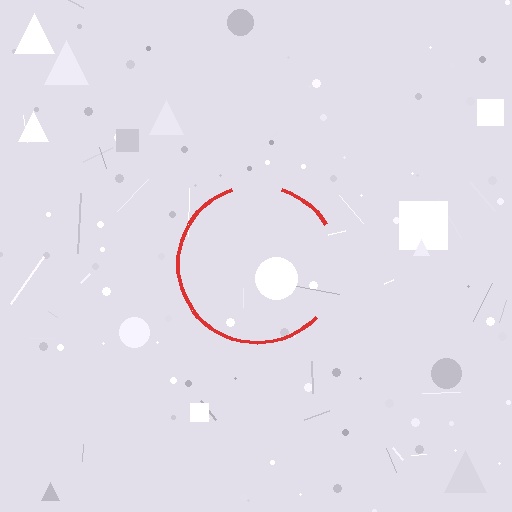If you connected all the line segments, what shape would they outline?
They would outline a circle.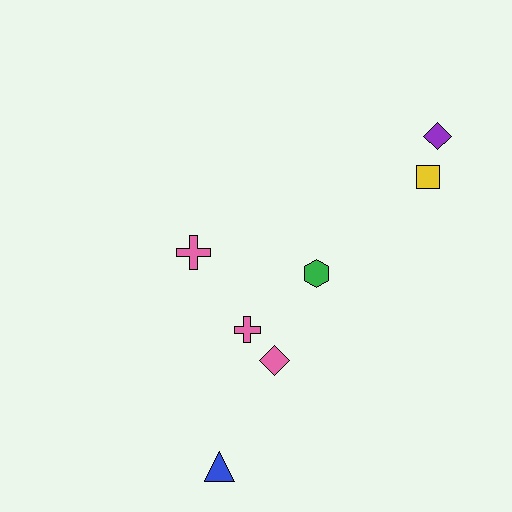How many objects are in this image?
There are 7 objects.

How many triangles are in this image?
There is 1 triangle.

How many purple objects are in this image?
There is 1 purple object.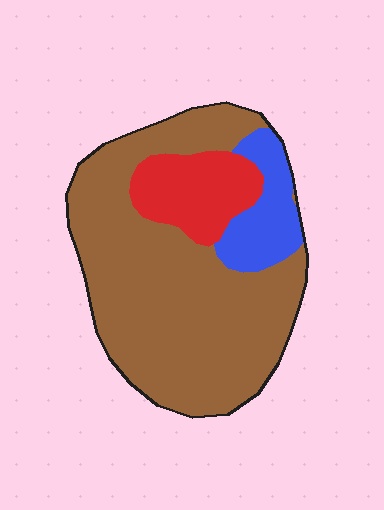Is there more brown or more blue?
Brown.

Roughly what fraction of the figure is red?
Red covers around 15% of the figure.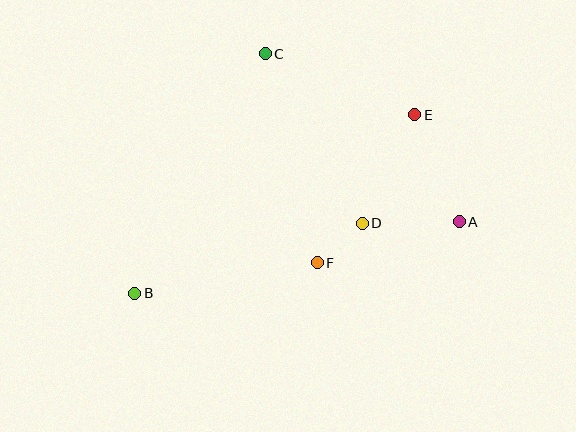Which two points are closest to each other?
Points D and F are closest to each other.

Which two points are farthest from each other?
Points A and B are farthest from each other.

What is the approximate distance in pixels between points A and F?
The distance between A and F is approximately 148 pixels.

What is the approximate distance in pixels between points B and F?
The distance between B and F is approximately 185 pixels.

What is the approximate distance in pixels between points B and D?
The distance between B and D is approximately 238 pixels.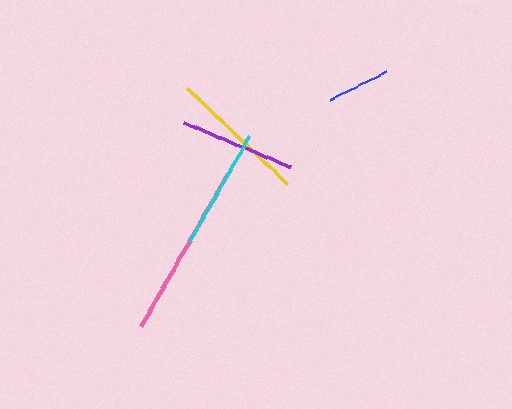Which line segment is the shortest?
The blue line is the shortest at approximately 63 pixels.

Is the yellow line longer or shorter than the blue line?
The yellow line is longer than the blue line.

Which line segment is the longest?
The pink line is the longest at approximately 174 pixels.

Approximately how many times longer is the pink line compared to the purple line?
The pink line is approximately 1.5 times the length of the purple line.